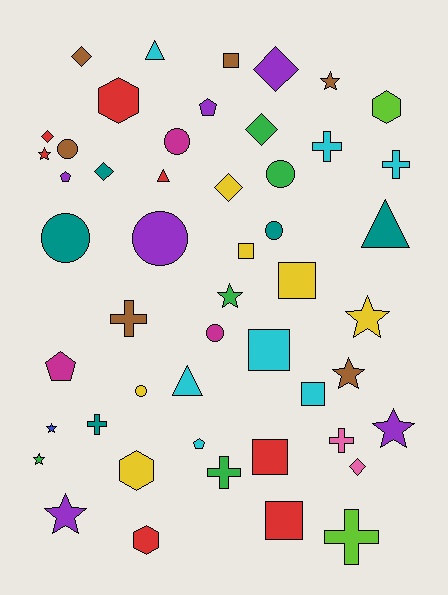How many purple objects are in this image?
There are 6 purple objects.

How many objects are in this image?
There are 50 objects.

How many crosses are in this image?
There are 7 crosses.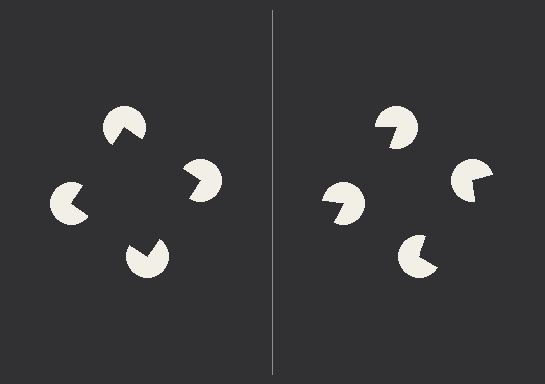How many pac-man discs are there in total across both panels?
8 — 4 on each side.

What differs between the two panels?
The pac-man discs are positioned identically on both sides; only the wedge orientations differ. On the left they align to a square; on the right they are misaligned.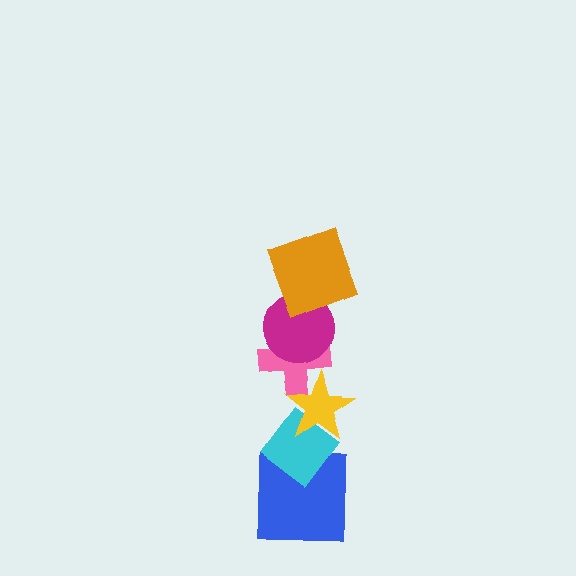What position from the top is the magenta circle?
The magenta circle is 2nd from the top.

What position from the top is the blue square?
The blue square is 6th from the top.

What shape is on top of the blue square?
The cyan diamond is on top of the blue square.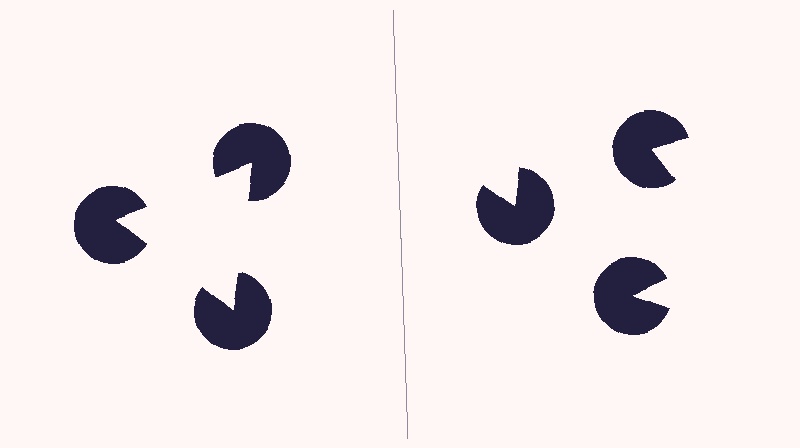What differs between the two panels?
The pac-man discs are positioned identically on both sides; only the wedge orientations differ. On the left they align to a triangle; on the right they are misaligned.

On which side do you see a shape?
An illusory triangle appears on the left side. On the right side the wedge cuts are rotated, so no coherent shape forms.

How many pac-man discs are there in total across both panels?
6 — 3 on each side.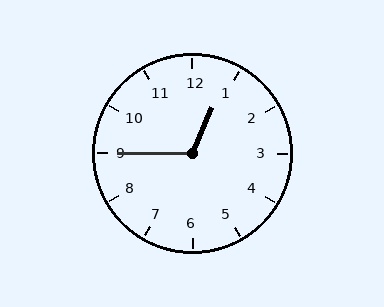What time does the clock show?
12:45.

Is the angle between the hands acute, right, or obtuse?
It is obtuse.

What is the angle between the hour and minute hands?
Approximately 112 degrees.